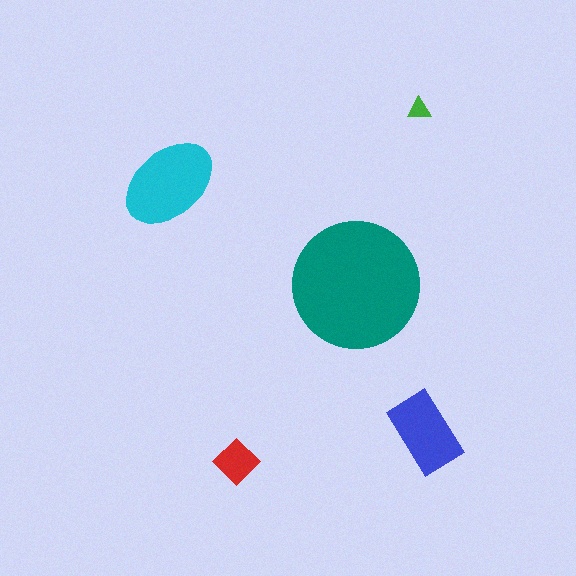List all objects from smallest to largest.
The green triangle, the red diamond, the blue rectangle, the cyan ellipse, the teal circle.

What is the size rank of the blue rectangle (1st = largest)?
3rd.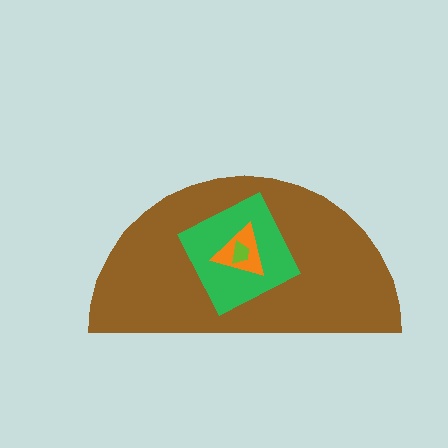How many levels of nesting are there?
4.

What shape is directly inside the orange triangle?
The lime trapezoid.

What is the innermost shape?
The lime trapezoid.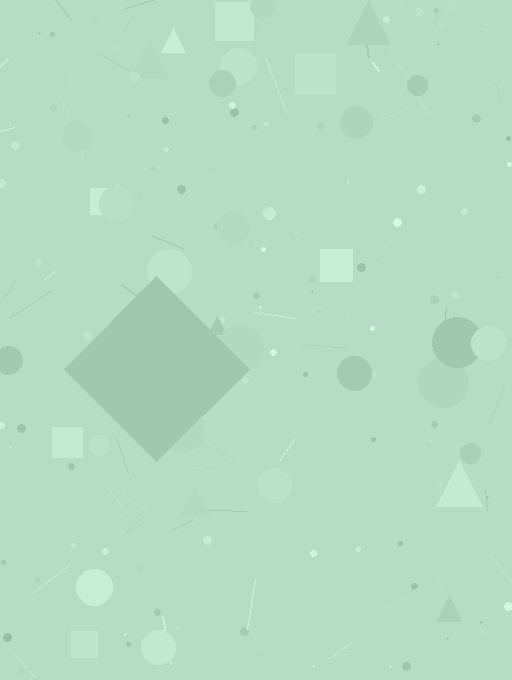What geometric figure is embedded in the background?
A diamond is embedded in the background.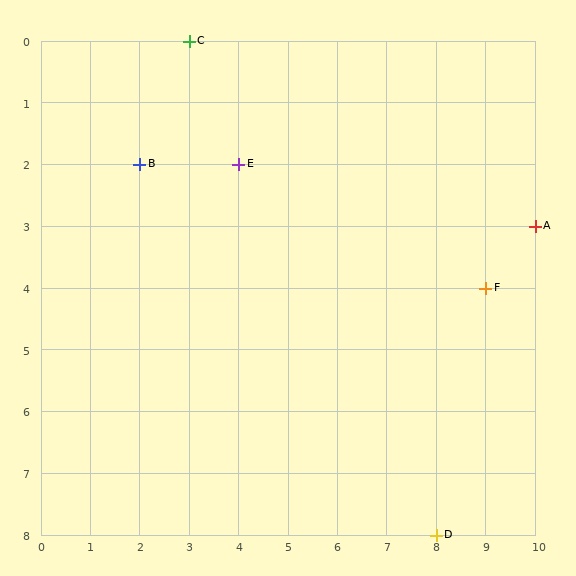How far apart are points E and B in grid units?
Points E and B are 2 columns apart.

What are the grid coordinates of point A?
Point A is at grid coordinates (10, 3).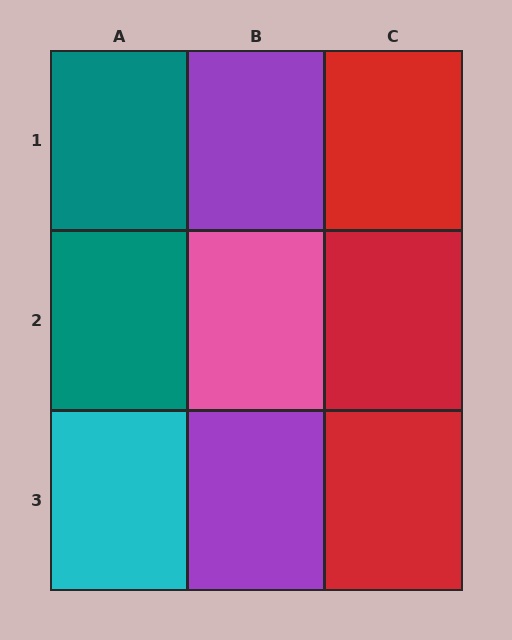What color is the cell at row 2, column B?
Pink.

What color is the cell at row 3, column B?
Purple.